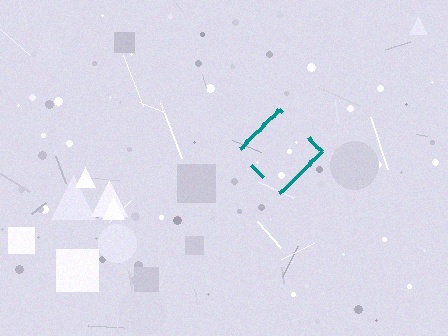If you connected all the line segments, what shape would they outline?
They would outline a diamond.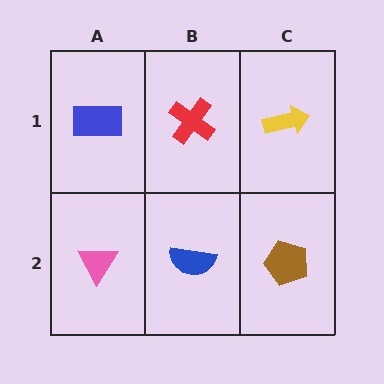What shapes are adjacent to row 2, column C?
A yellow arrow (row 1, column C), a blue semicircle (row 2, column B).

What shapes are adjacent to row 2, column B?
A red cross (row 1, column B), a pink triangle (row 2, column A), a brown pentagon (row 2, column C).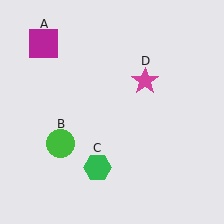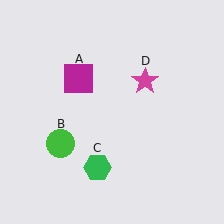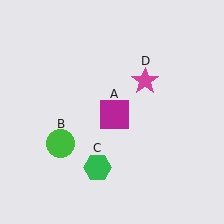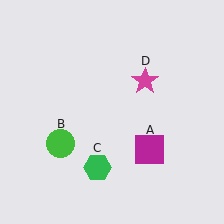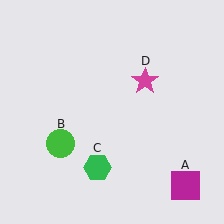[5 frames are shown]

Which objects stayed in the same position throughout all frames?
Green circle (object B) and green hexagon (object C) and magenta star (object D) remained stationary.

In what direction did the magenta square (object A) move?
The magenta square (object A) moved down and to the right.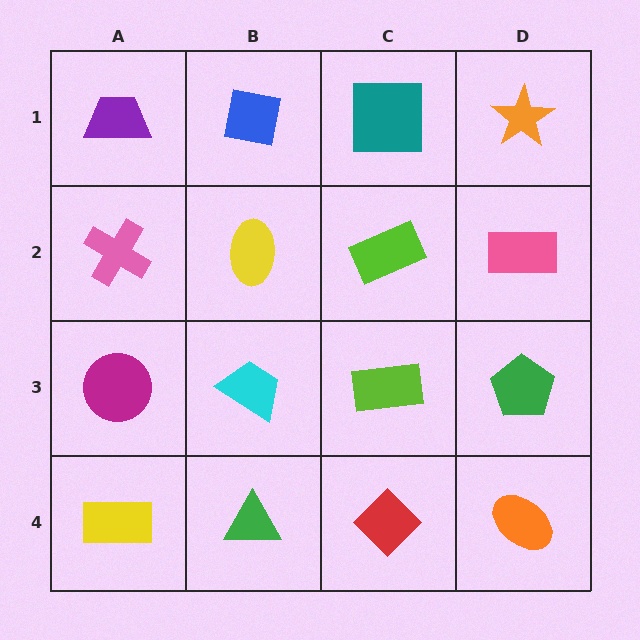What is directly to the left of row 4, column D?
A red diamond.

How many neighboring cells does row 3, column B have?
4.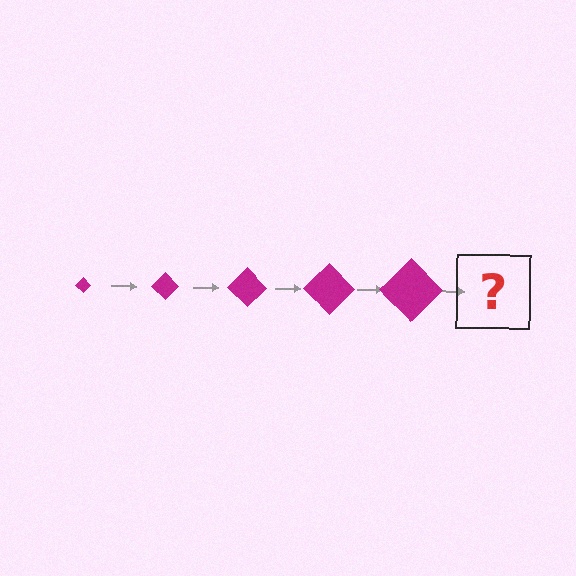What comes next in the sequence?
The next element should be a magenta diamond, larger than the previous one.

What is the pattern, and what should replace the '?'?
The pattern is that the diamond gets progressively larger each step. The '?' should be a magenta diamond, larger than the previous one.